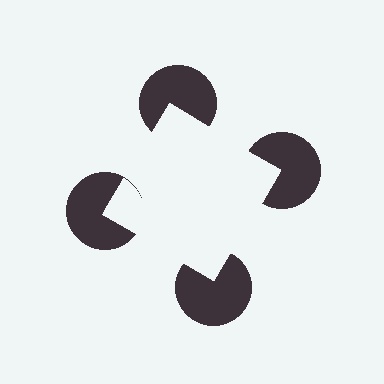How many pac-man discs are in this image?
There are 4 — one at each vertex of the illusory square.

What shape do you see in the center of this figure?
An illusory square — its edges are inferred from the aligned wedge cuts in the pac-man discs, not physically drawn.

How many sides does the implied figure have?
4 sides.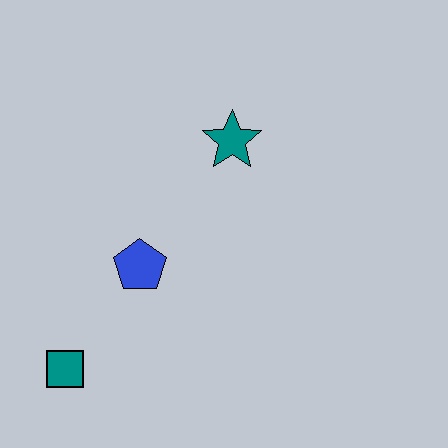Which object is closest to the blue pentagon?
The teal square is closest to the blue pentagon.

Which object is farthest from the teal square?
The teal star is farthest from the teal square.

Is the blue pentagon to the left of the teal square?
No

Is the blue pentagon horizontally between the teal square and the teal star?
Yes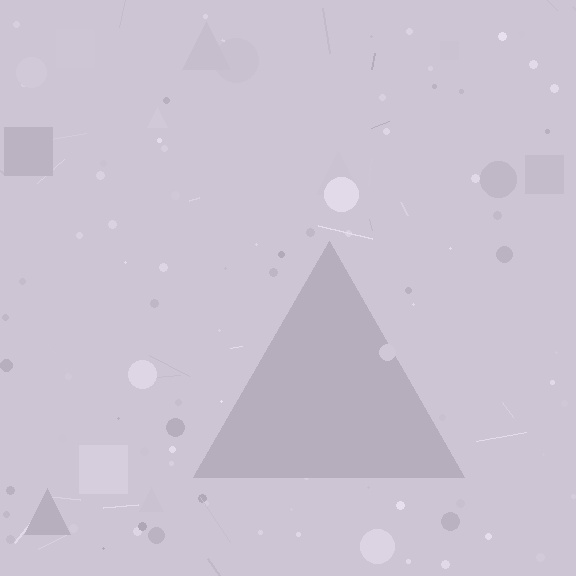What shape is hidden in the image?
A triangle is hidden in the image.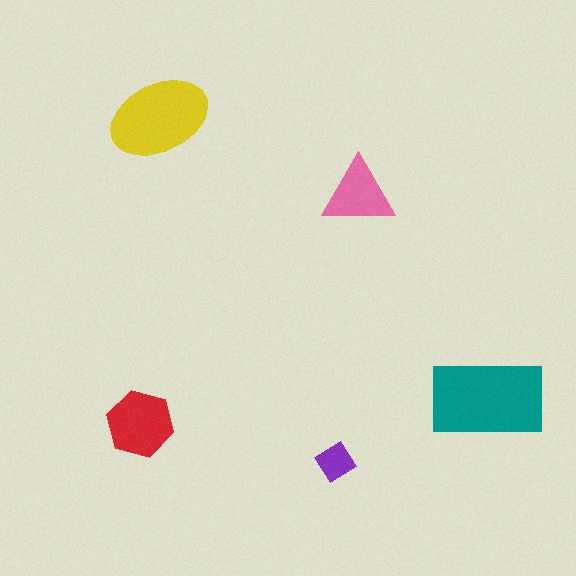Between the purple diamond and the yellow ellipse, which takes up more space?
The yellow ellipse.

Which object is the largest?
The teal rectangle.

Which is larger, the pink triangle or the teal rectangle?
The teal rectangle.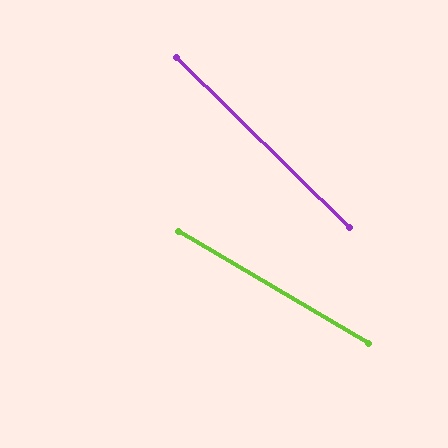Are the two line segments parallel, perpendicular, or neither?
Neither parallel nor perpendicular — they differ by about 14°.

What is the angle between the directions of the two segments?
Approximately 14 degrees.